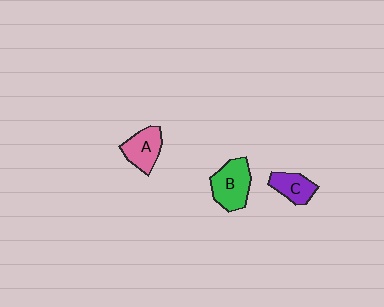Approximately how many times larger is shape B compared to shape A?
Approximately 1.2 times.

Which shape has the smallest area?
Shape C (purple).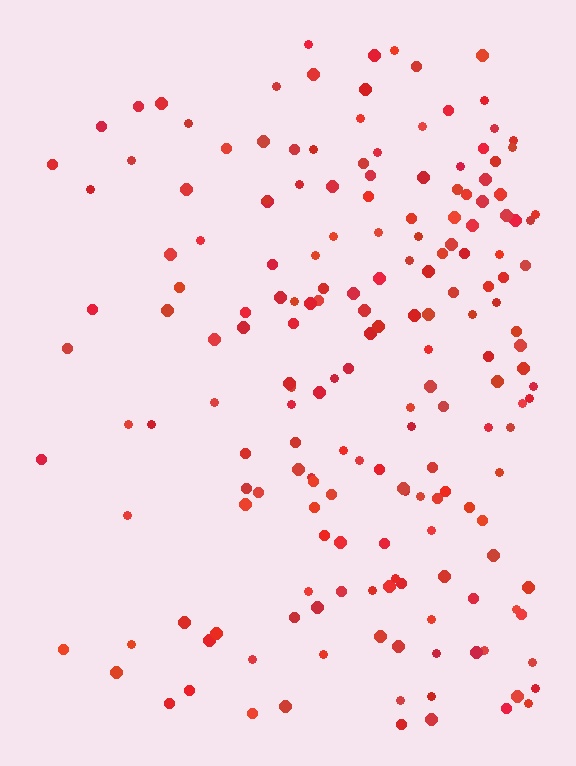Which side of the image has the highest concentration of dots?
The right.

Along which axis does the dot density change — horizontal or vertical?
Horizontal.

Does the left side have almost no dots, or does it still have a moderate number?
Still a moderate number, just noticeably fewer than the right.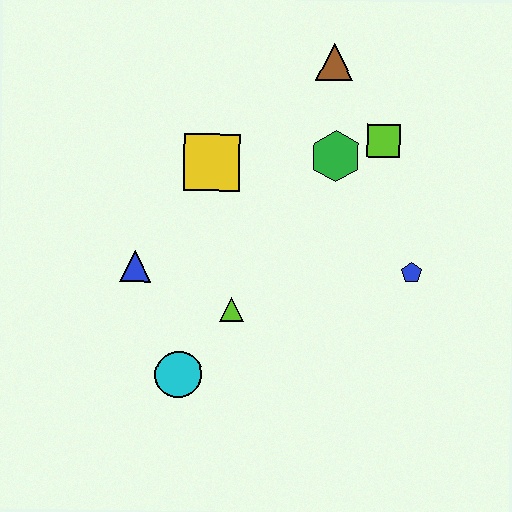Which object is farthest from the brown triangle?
The cyan circle is farthest from the brown triangle.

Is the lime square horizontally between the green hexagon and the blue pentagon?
Yes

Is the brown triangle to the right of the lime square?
No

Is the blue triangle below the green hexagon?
Yes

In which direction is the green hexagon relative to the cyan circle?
The green hexagon is above the cyan circle.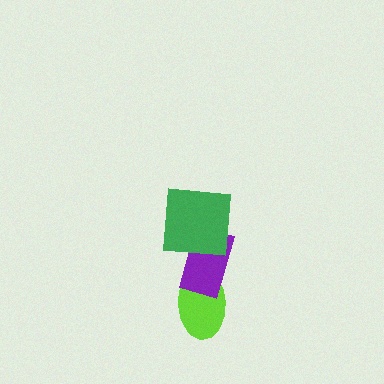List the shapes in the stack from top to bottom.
From top to bottom: the green square, the purple rectangle, the lime ellipse.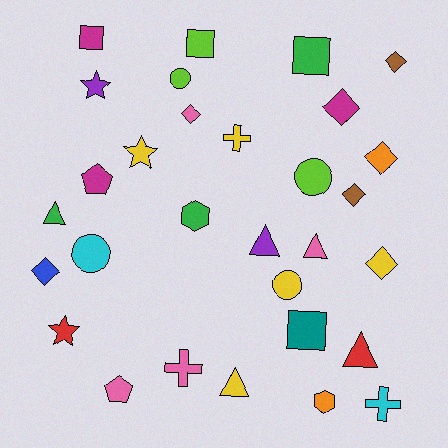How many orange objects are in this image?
There are 2 orange objects.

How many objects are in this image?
There are 30 objects.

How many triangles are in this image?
There are 5 triangles.